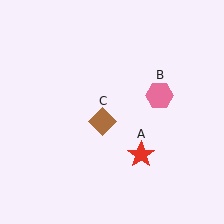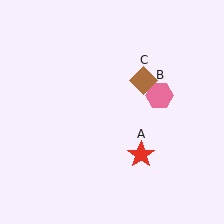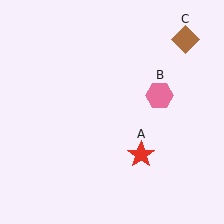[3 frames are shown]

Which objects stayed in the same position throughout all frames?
Red star (object A) and pink hexagon (object B) remained stationary.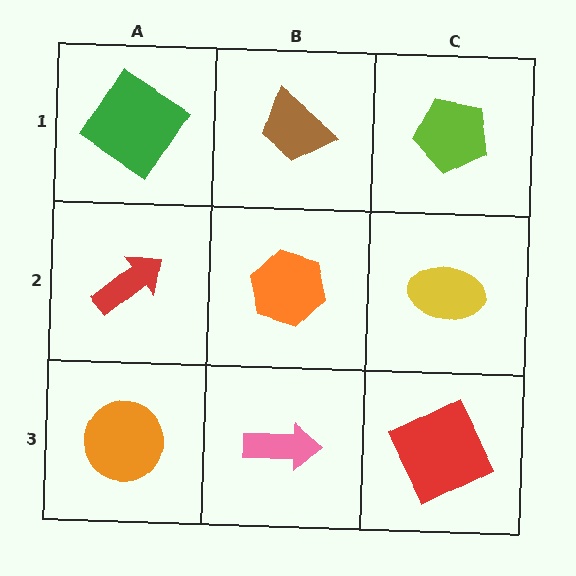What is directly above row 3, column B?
An orange hexagon.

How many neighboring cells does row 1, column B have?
3.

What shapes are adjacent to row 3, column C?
A yellow ellipse (row 2, column C), a pink arrow (row 3, column B).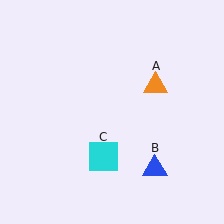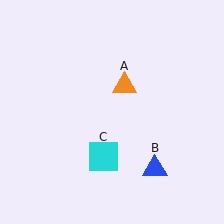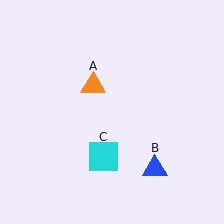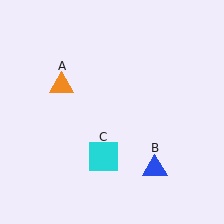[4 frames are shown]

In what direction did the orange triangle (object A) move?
The orange triangle (object A) moved left.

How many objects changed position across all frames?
1 object changed position: orange triangle (object A).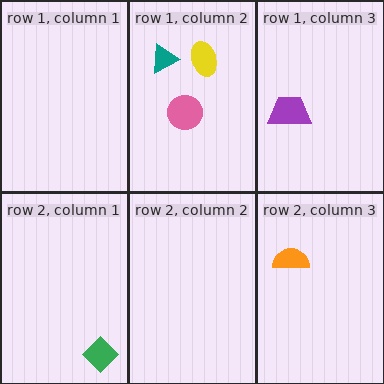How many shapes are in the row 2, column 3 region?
1.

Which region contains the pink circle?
The row 1, column 2 region.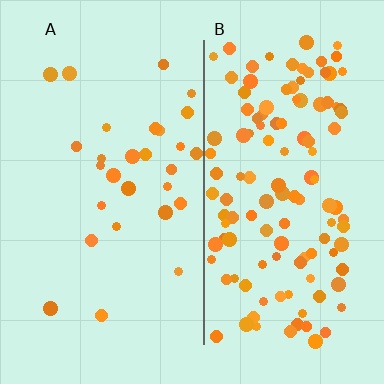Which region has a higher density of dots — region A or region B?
B (the right).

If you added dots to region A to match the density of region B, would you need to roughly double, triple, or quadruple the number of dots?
Approximately quadruple.